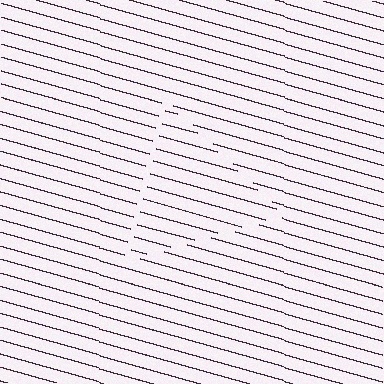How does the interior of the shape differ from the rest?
The interior of the shape contains the same grating, shifted by half a period — the contour is defined by the phase discontinuity where line-ends from the inner and outer gratings abut.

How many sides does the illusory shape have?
3 sides — the line-ends trace a triangle.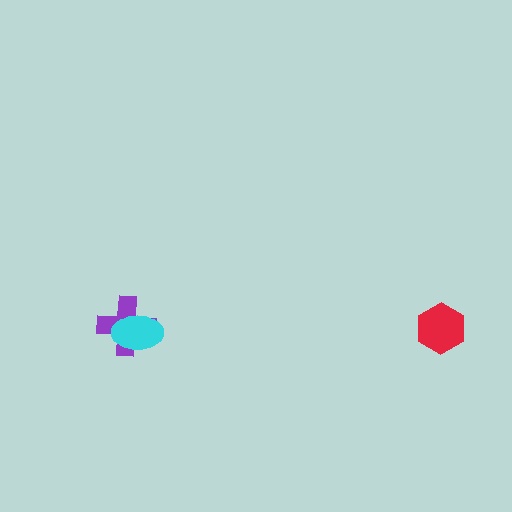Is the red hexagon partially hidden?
No, no other shape covers it.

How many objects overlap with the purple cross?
1 object overlaps with the purple cross.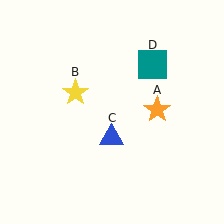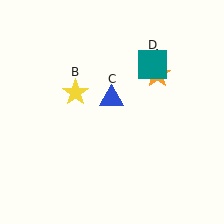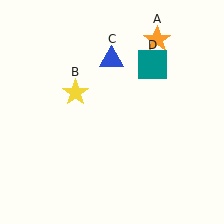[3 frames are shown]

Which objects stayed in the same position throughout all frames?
Yellow star (object B) and teal square (object D) remained stationary.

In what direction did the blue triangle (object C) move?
The blue triangle (object C) moved up.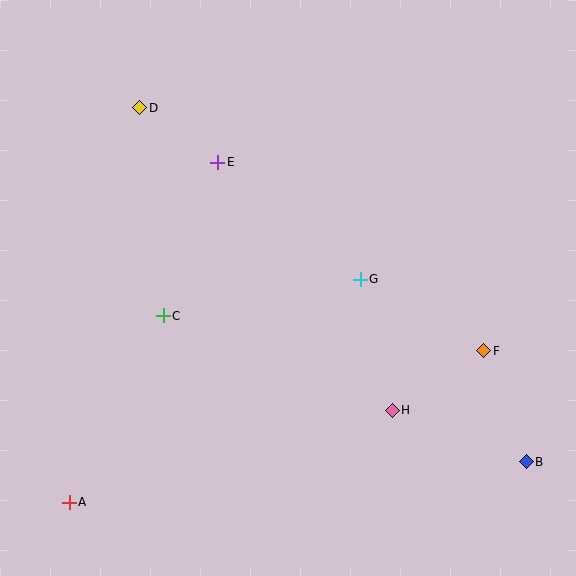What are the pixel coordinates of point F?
Point F is at (484, 351).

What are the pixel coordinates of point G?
Point G is at (360, 279).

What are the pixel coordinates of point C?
Point C is at (163, 316).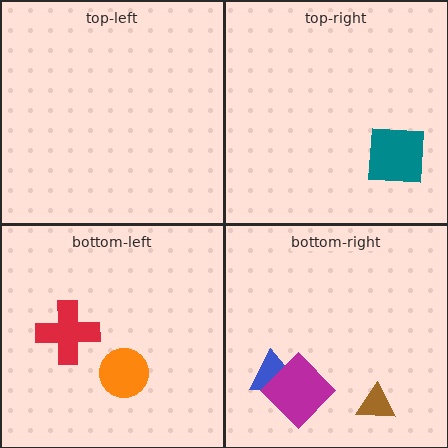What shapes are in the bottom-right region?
The brown triangle, the blue trapezoid, the magenta diamond.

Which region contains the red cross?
The bottom-left region.